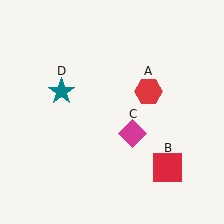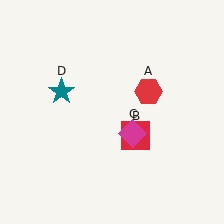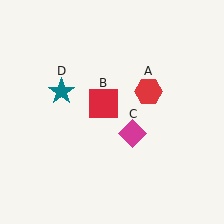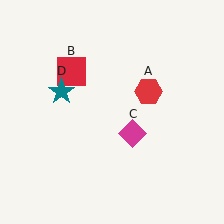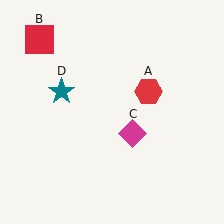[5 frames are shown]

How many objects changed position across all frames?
1 object changed position: red square (object B).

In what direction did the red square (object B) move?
The red square (object B) moved up and to the left.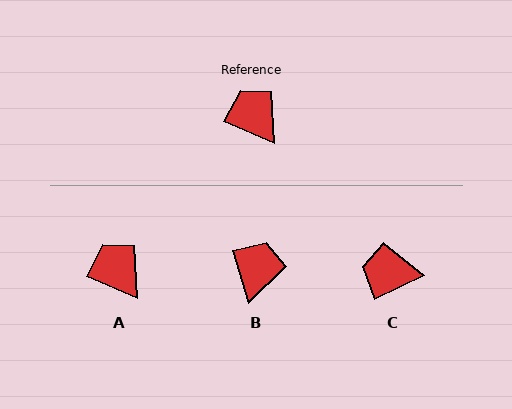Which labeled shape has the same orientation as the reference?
A.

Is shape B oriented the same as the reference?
No, it is off by about 49 degrees.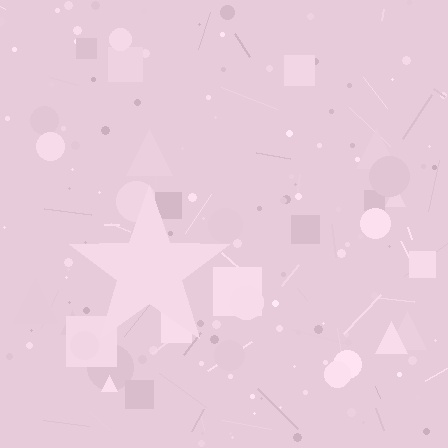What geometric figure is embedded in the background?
A star is embedded in the background.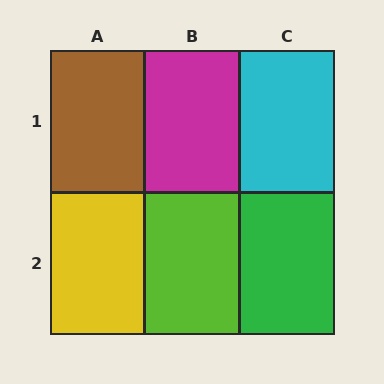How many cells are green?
1 cell is green.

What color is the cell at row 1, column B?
Magenta.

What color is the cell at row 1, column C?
Cyan.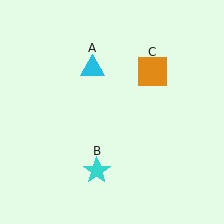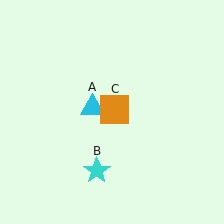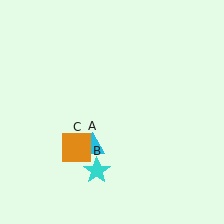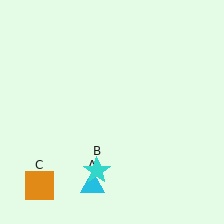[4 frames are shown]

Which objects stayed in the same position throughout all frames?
Cyan star (object B) remained stationary.